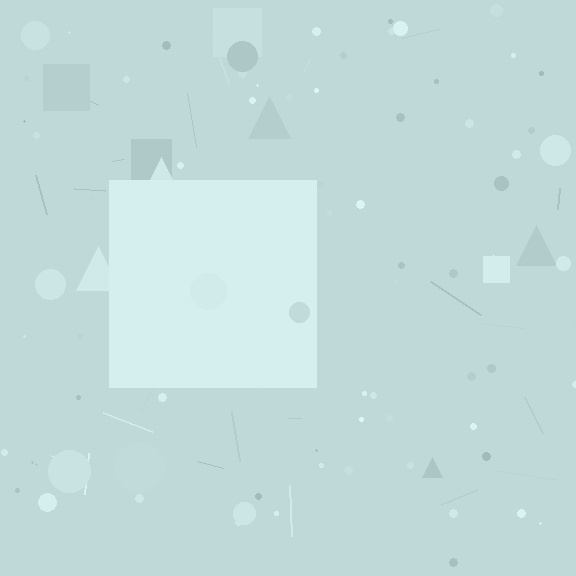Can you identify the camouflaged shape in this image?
The camouflaged shape is a square.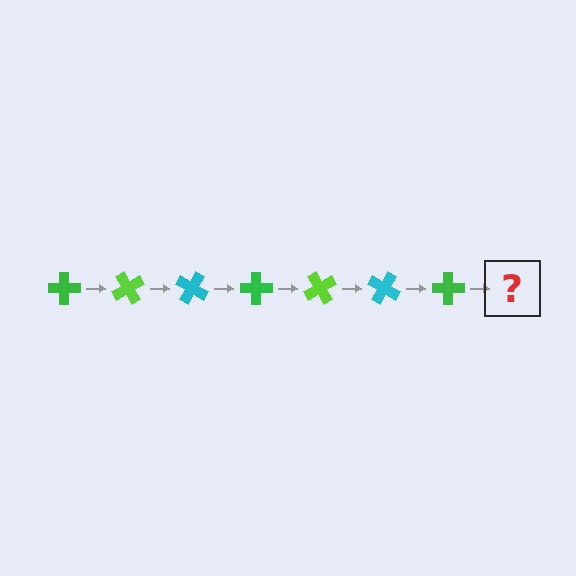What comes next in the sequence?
The next element should be a lime cross, rotated 420 degrees from the start.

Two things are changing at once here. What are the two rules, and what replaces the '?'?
The two rules are that it rotates 60 degrees each step and the color cycles through green, lime, and cyan. The '?' should be a lime cross, rotated 420 degrees from the start.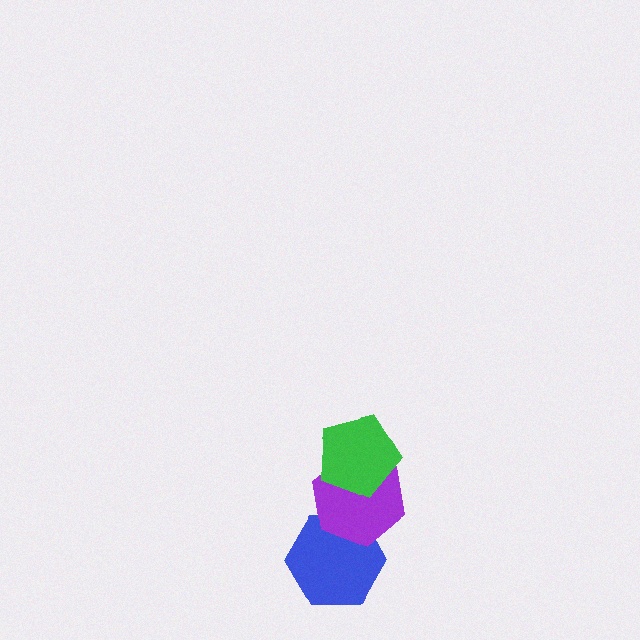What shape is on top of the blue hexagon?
The purple hexagon is on top of the blue hexagon.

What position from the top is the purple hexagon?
The purple hexagon is 2nd from the top.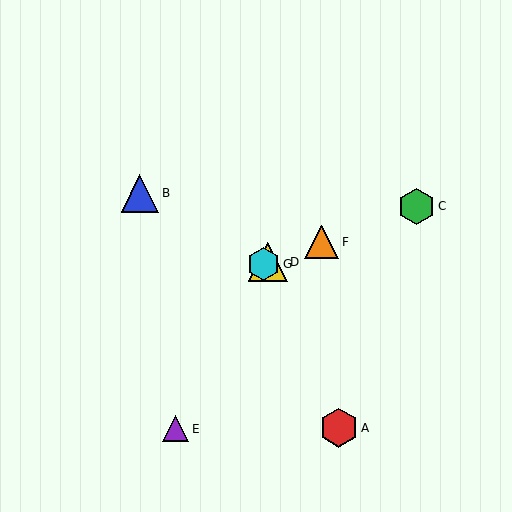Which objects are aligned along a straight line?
Objects C, D, F, G are aligned along a straight line.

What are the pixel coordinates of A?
Object A is at (339, 428).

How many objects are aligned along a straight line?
4 objects (C, D, F, G) are aligned along a straight line.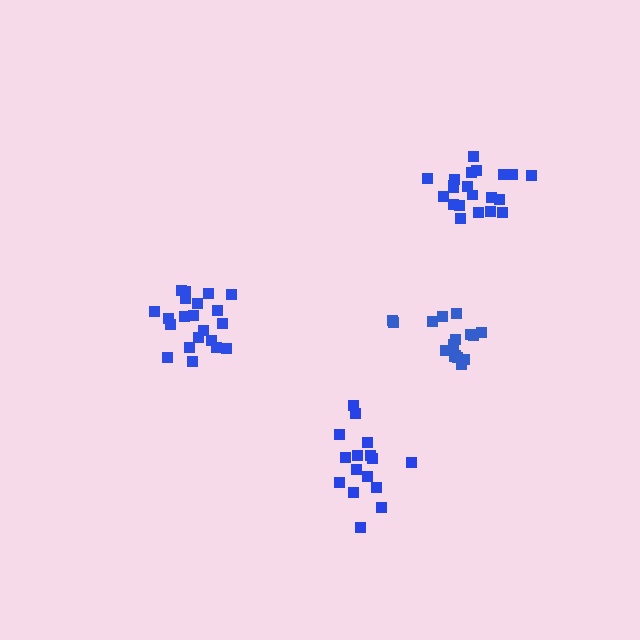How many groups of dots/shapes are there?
There are 4 groups.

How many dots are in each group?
Group 1: 21 dots, Group 2: 16 dots, Group 3: 16 dots, Group 4: 21 dots (74 total).